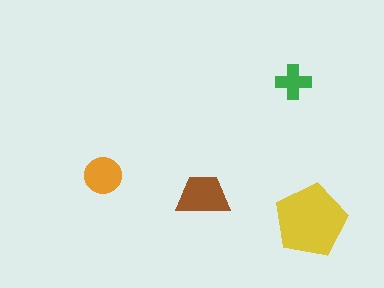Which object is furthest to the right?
The yellow pentagon is rightmost.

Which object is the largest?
The yellow pentagon.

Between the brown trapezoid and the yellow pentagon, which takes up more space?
The yellow pentagon.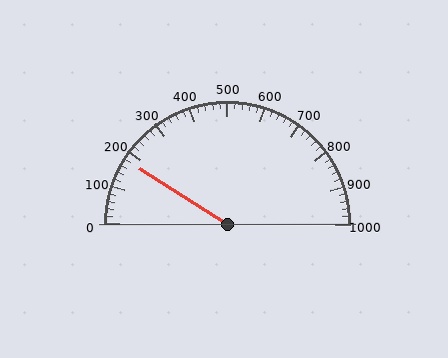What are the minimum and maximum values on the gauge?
The gauge ranges from 0 to 1000.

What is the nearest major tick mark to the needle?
The nearest major tick mark is 200.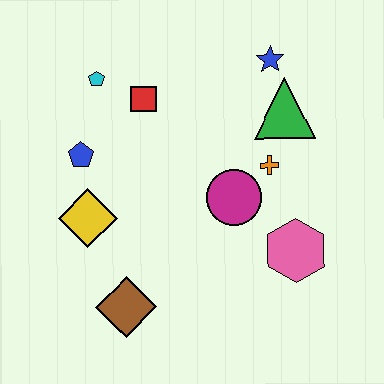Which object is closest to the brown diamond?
The yellow diamond is closest to the brown diamond.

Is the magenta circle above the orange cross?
No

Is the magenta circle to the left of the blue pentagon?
No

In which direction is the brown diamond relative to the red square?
The brown diamond is below the red square.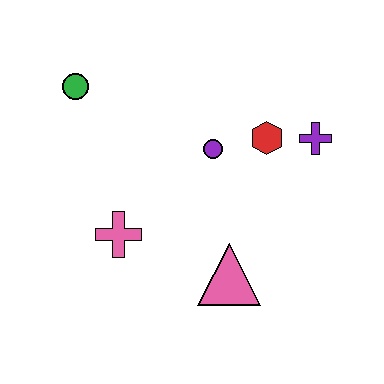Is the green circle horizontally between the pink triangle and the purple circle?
No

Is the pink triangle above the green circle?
No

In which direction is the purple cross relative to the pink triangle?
The purple cross is above the pink triangle.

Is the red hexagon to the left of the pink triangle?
No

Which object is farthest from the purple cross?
The green circle is farthest from the purple cross.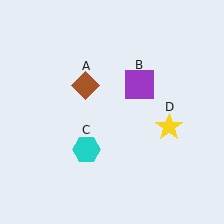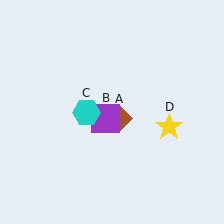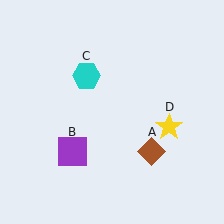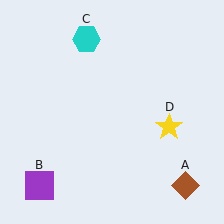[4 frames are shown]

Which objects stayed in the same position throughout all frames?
Yellow star (object D) remained stationary.